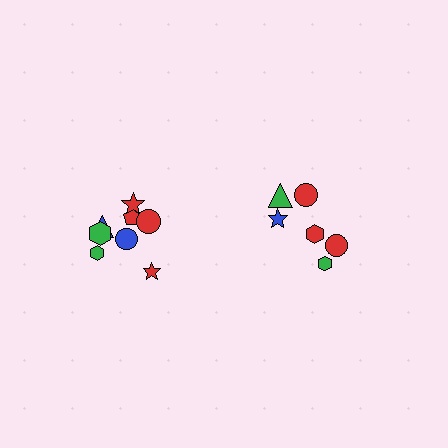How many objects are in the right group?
There are 6 objects.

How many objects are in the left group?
There are 8 objects.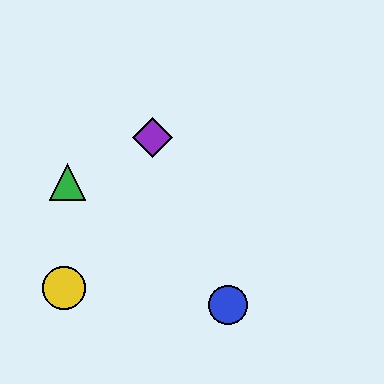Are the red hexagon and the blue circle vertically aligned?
Yes, both are at x≈228.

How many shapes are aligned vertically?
2 shapes (the red hexagon, the blue circle) are aligned vertically.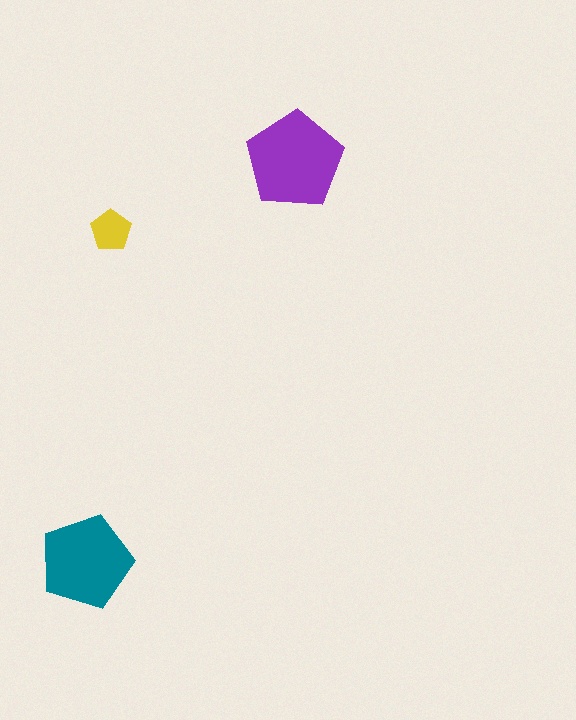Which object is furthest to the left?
The teal pentagon is leftmost.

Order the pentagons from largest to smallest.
the purple one, the teal one, the yellow one.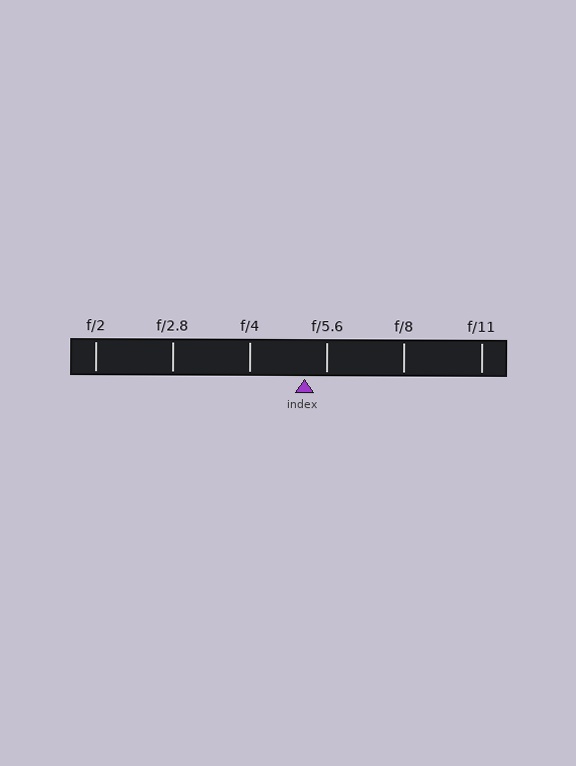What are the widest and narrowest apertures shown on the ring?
The widest aperture shown is f/2 and the narrowest is f/11.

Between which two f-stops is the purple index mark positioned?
The index mark is between f/4 and f/5.6.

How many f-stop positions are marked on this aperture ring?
There are 6 f-stop positions marked.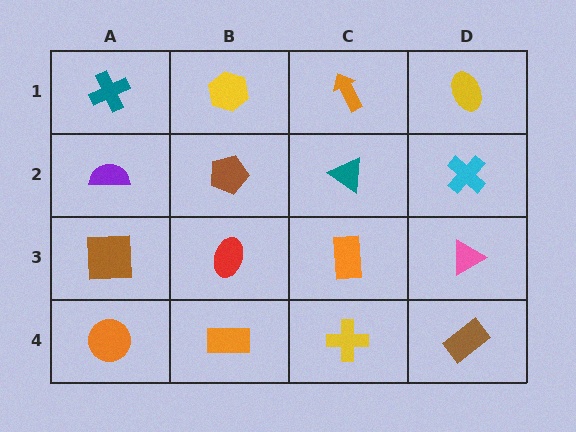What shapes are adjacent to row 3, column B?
A brown pentagon (row 2, column B), an orange rectangle (row 4, column B), a brown square (row 3, column A), an orange rectangle (row 3, column C).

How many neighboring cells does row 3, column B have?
4.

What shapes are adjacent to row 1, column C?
A teal triangle (row 2, column C), a yellow hexagon (row 1, column B), a yellow ellipse (row 1, column D).